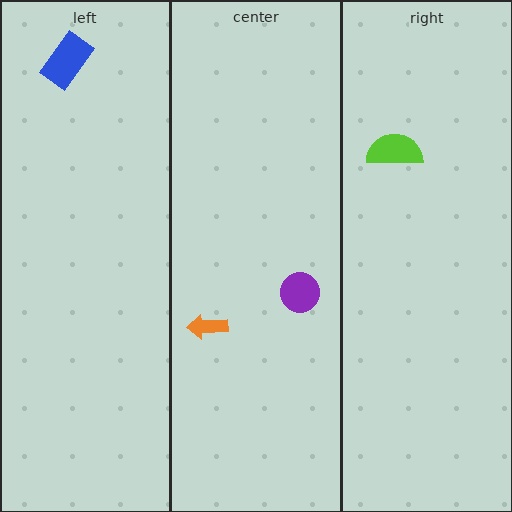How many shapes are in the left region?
1.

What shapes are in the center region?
The orange arrow, the purple circle.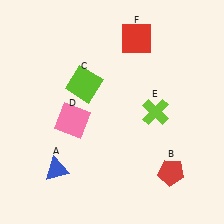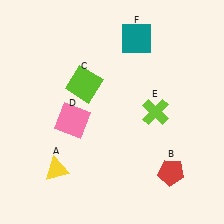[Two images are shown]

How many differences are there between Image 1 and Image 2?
There are 2 differences between the two images.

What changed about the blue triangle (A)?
In Image 1, A is blue. In Image 2, it changed to yellow.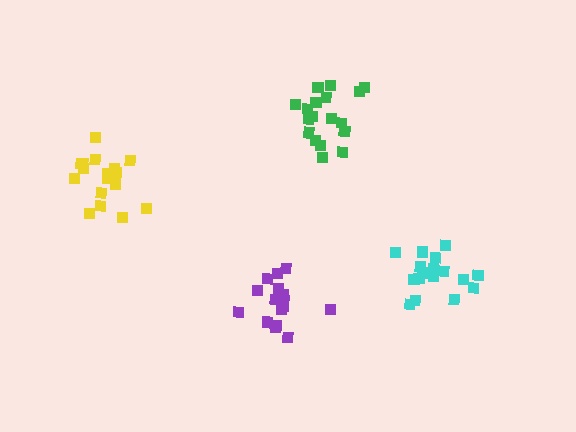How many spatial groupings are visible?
There are 4 spatial groupings.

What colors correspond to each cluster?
The clusters are colored: purple, yellow, green, cyan.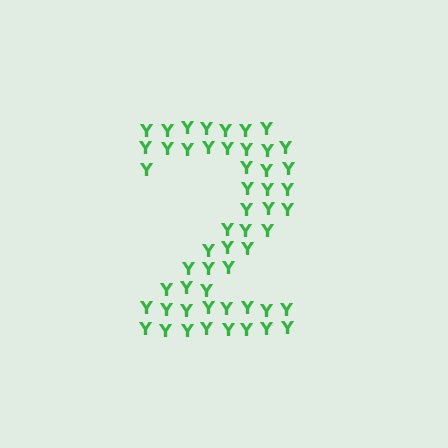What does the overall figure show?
The overall figure shows the digit 2.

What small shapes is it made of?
It is made of small letter Y's.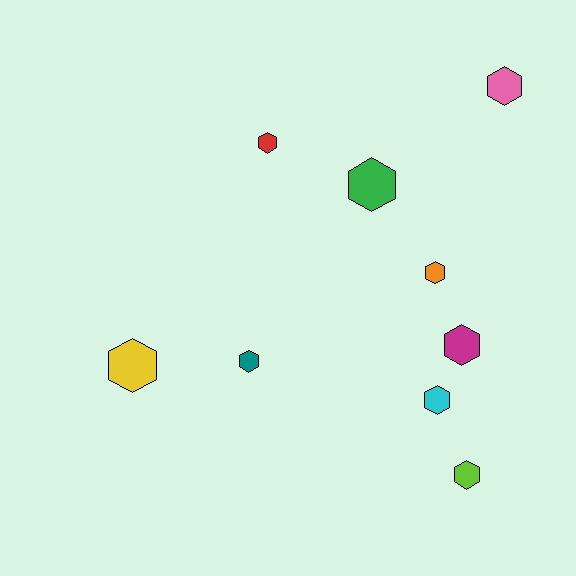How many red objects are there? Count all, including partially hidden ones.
There is 1 red object.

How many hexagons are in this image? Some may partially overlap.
There are 9 hexagons.